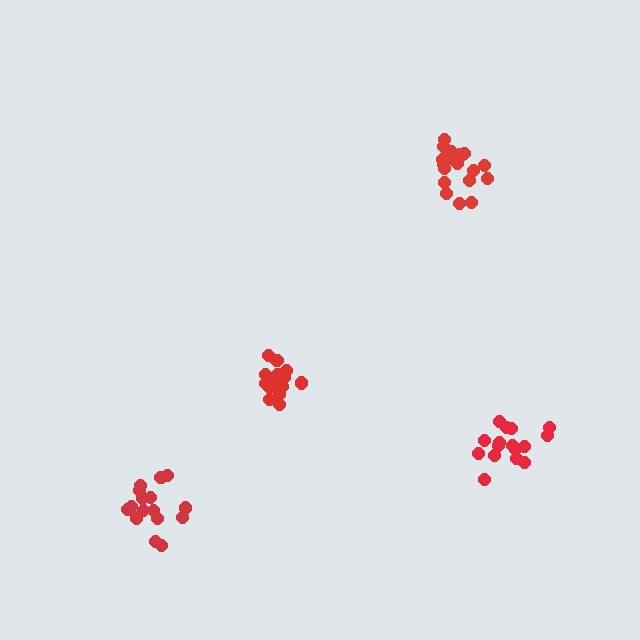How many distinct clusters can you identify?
There are 4 distinct clusters.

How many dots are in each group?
Group 1: 16 dots, Group 2: 16 dots, Group 3: 16 dots, Group 4: 19 dots (67 total).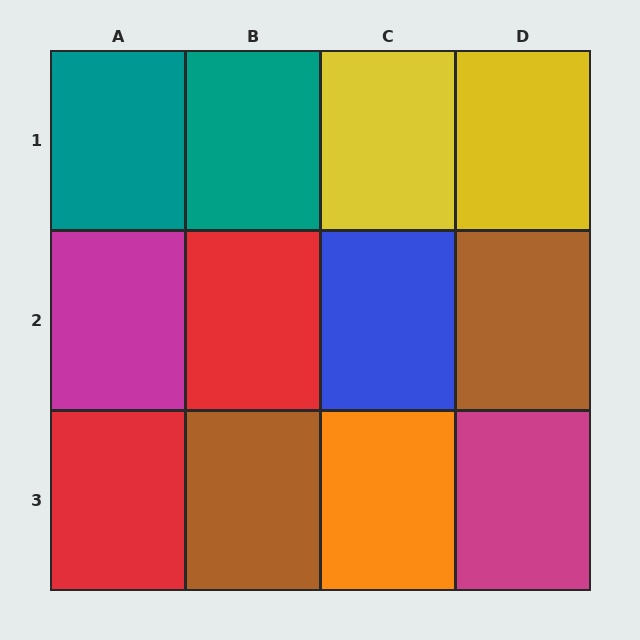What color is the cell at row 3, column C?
Orange.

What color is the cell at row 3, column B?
Brown.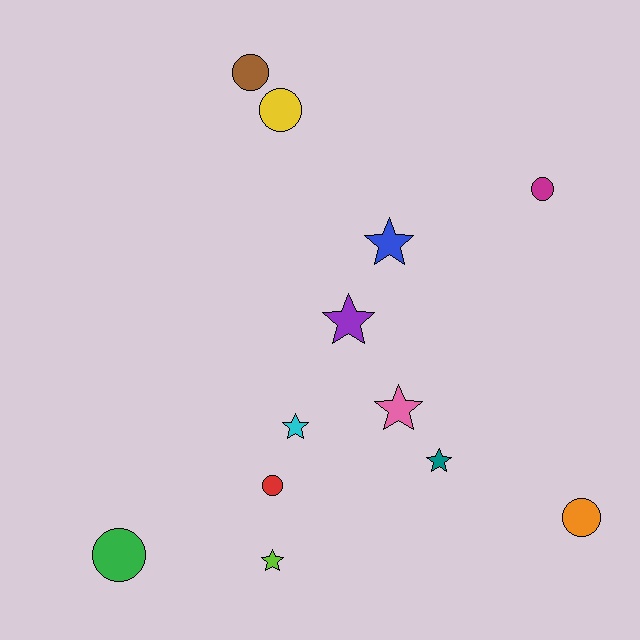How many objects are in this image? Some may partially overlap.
There are 12 objects.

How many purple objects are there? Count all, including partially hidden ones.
There is 1 purple object.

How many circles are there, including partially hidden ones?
There are 6 circles.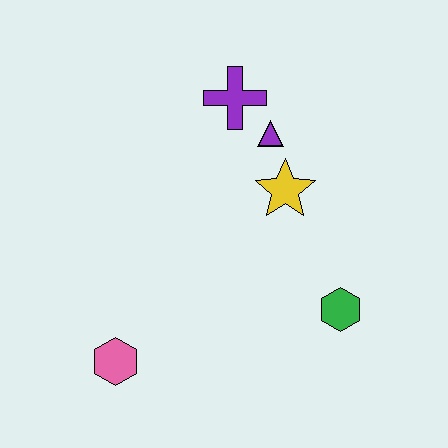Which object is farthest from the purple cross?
The pink hexagon is farthest from the purple cross.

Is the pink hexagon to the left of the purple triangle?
Yes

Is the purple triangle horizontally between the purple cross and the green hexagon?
Yes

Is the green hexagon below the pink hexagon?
No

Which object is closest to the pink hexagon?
The green hexagon is closest to the pink hexagon.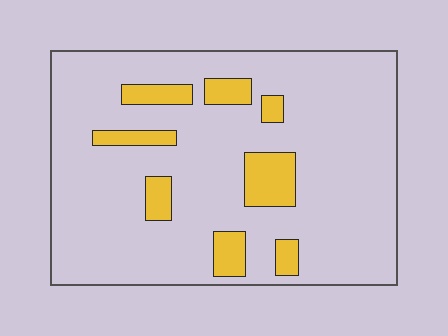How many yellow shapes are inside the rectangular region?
8.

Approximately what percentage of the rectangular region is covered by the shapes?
Approximately 15%.